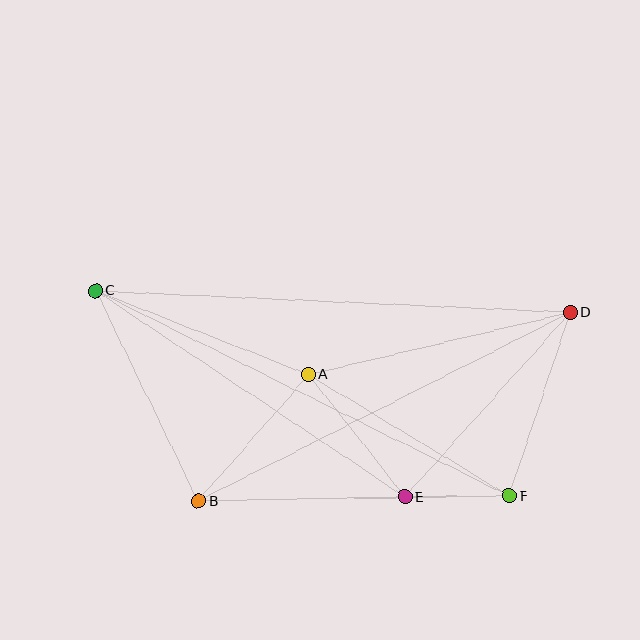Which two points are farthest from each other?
Points C and D are farthest from each other.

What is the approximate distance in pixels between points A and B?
The distance between A and B is approximately 168 pixels.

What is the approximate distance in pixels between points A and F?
The distance between A and F is approximately 235 pixels.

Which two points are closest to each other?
Points E and F are closest to each other.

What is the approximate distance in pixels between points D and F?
The distance between D and F is approximately 193 pixels.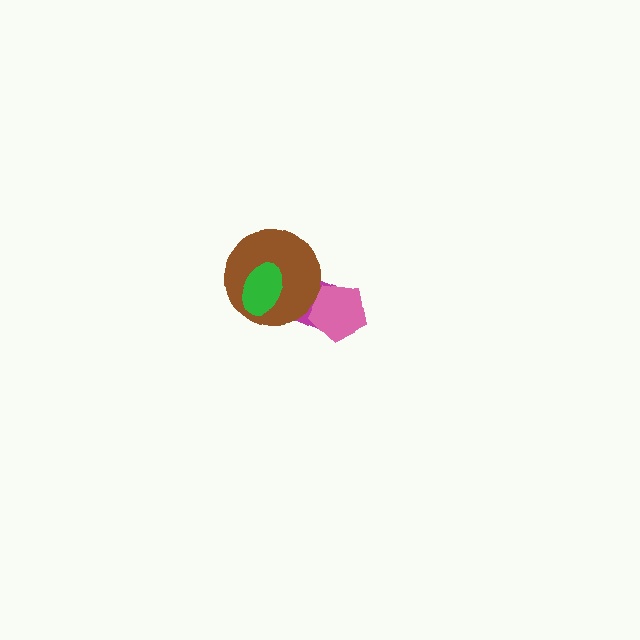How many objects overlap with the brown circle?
2 objects overlap with the brown circle.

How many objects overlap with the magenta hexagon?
2 objects overlap with the magenta hexagon.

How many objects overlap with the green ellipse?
1 object overlaps with the green ellipse.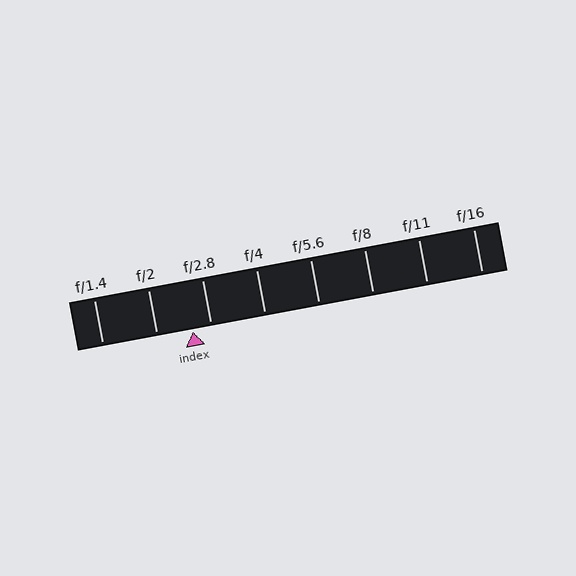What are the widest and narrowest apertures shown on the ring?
The widest aperture shown is f/1.4 and the narrowest is f/16.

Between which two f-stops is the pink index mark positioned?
The index mark is between f/2 and f/2.8.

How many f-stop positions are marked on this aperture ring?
There are 8 f-stop positions marked.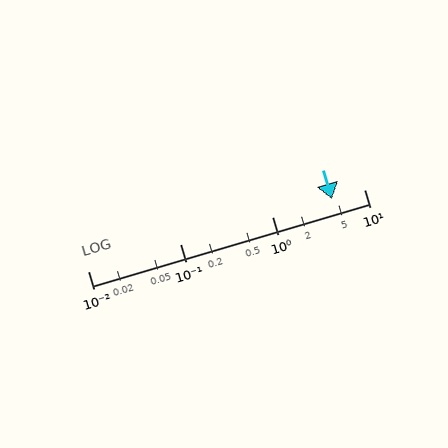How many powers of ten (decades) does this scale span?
The scale spans 3 decades, from 0.01 to 10.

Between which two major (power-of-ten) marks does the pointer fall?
The pointer is between 1 and 10.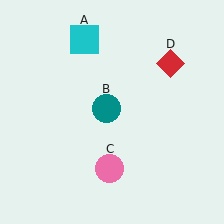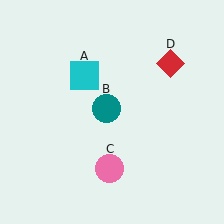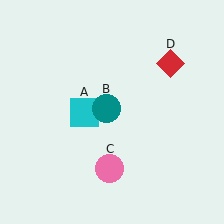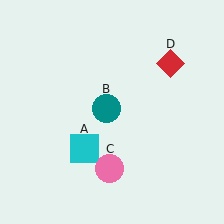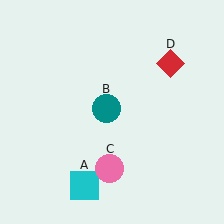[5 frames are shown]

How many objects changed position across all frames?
1 object changed position: cyan square (object A).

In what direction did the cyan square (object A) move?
The cyan square (object A) moved down.